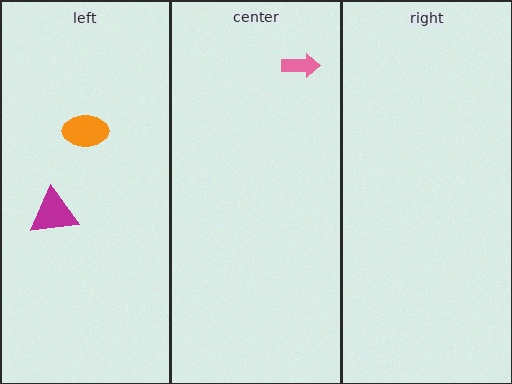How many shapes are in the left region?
2.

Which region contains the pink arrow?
The center region.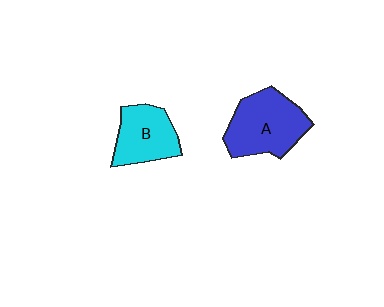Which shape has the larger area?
Shape A (blue).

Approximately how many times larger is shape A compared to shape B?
Approximately 1.3 times.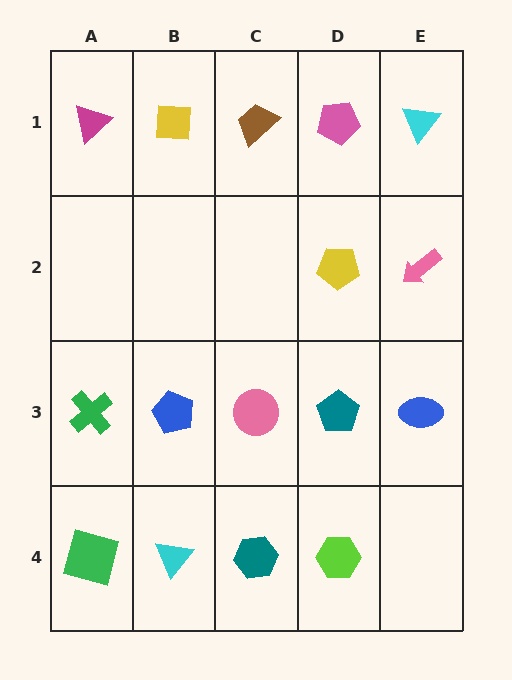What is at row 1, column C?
A brown trapezoid.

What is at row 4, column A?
A green square.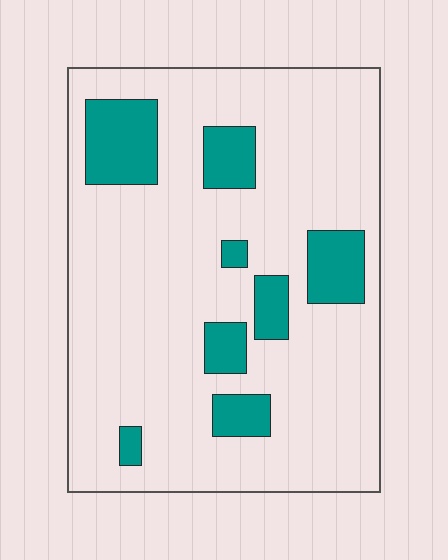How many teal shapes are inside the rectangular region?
8.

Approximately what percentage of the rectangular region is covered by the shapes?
Approximately 15%.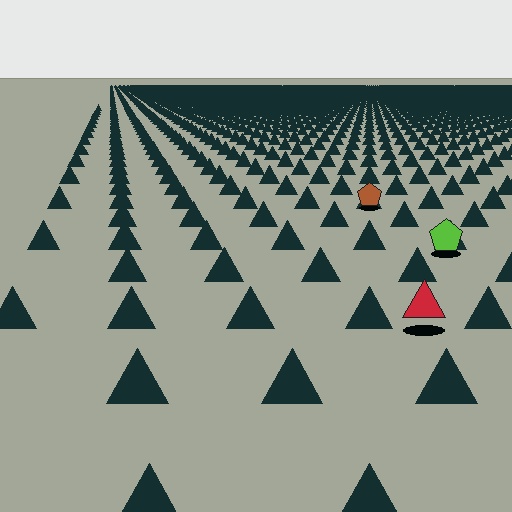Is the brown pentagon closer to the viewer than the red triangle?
No. The red triangle is closer — you can tell from the texture gradient: the ground texture is coarser near it.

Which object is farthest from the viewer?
The brown pentagon is farthest from the viewer. It appears smaller and the ground texture around it is denser.